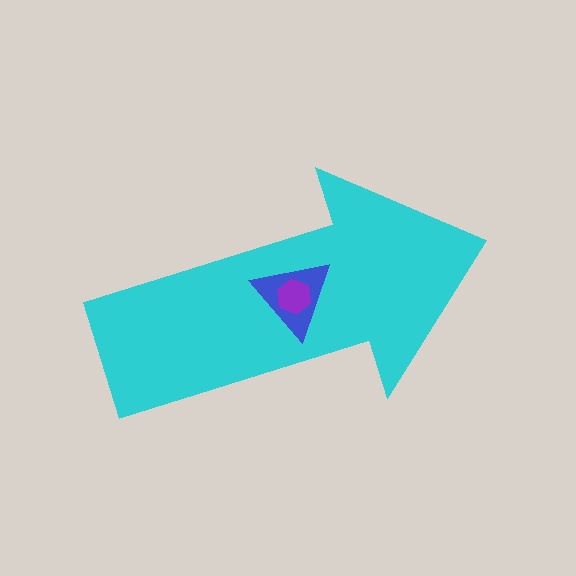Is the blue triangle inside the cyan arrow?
Yes.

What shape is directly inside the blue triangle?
The purple hexagon.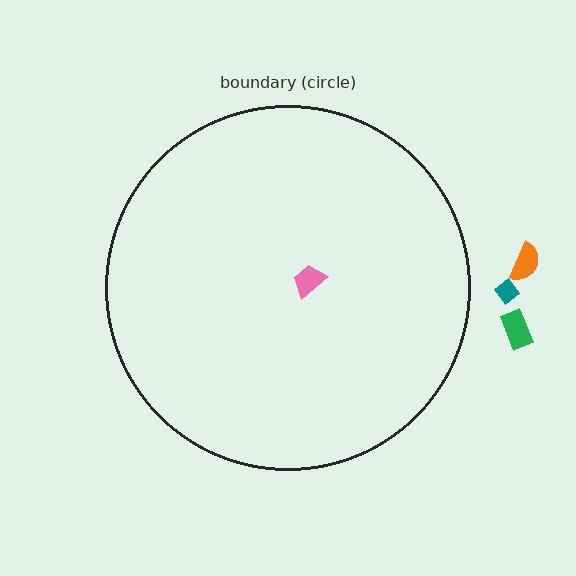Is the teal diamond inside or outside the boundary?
Outside.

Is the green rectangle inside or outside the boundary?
Outside.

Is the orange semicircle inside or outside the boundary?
Outside.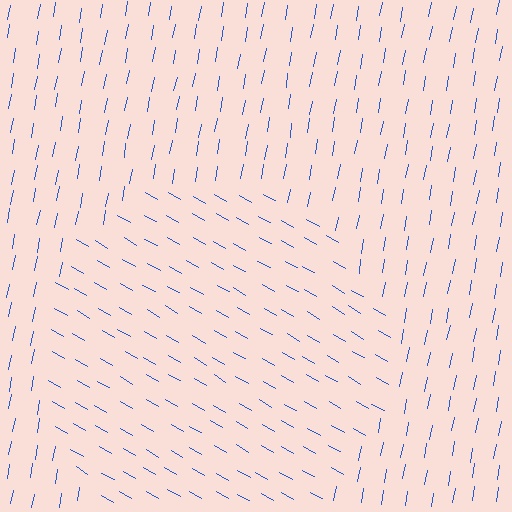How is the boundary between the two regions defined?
The boundary is defined purely by a change in line orientation (approximately 70 degrees difference). All lines are the same color and thickness.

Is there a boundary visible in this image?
Yes, there is a texture boundary formed by a change in line orientation.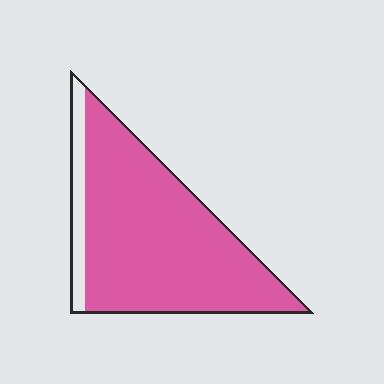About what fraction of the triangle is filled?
About seven eighths (7/8).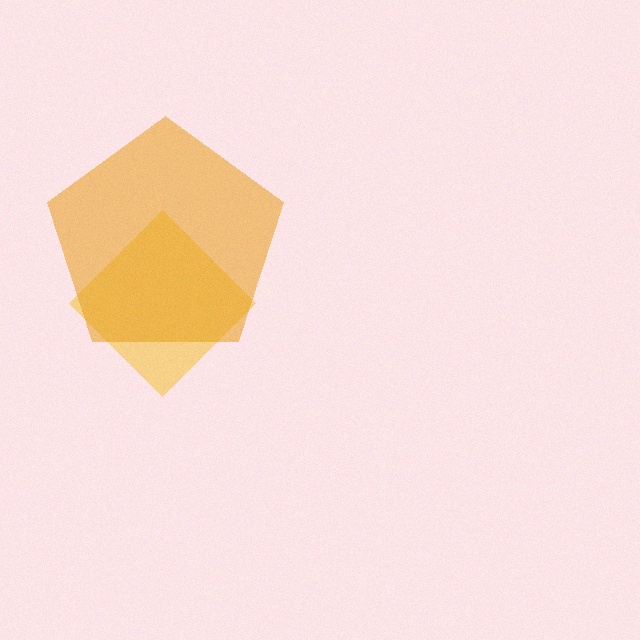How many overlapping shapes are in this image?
There are 2 overlapping shapes in the image.